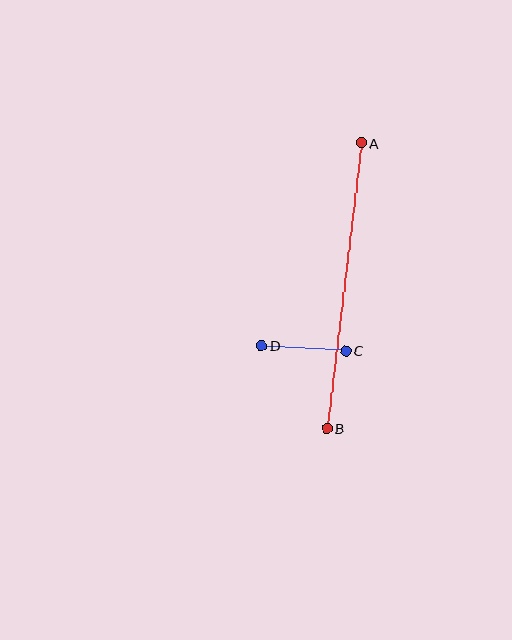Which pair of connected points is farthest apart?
Points A and B are farthest apart.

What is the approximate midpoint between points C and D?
The midpoint is at approximately (304, 348) pixels.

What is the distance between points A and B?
The distance is approximately 287 pixels.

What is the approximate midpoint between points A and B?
The midpoint is at approximately (344, 286) pixels.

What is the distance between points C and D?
The distance is approximately 84 pixels.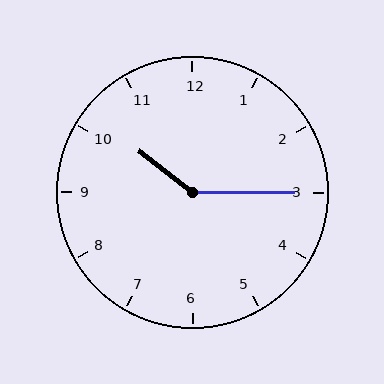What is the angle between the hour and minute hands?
Approximately 142 degrees.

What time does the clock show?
10:15.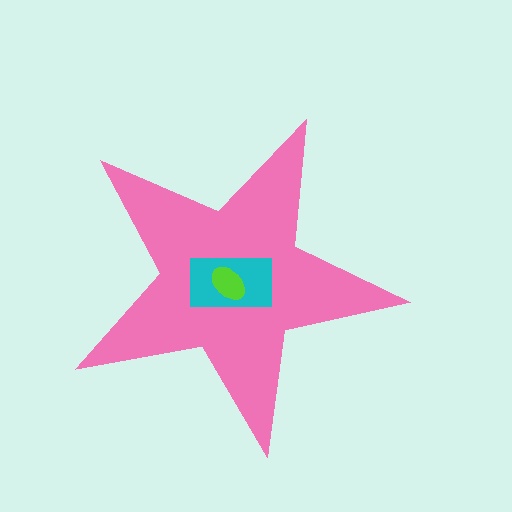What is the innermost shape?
The lime ellipse.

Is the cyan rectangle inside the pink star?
Yes.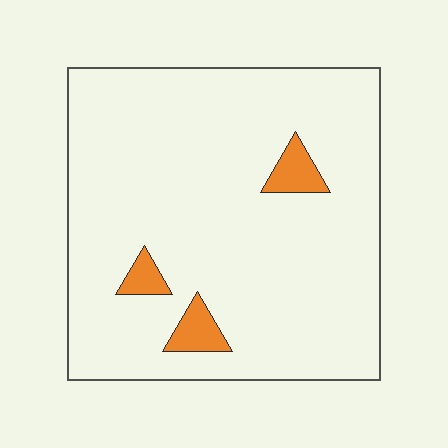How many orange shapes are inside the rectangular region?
3.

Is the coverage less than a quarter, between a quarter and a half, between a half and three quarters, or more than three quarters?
Less than a quarter.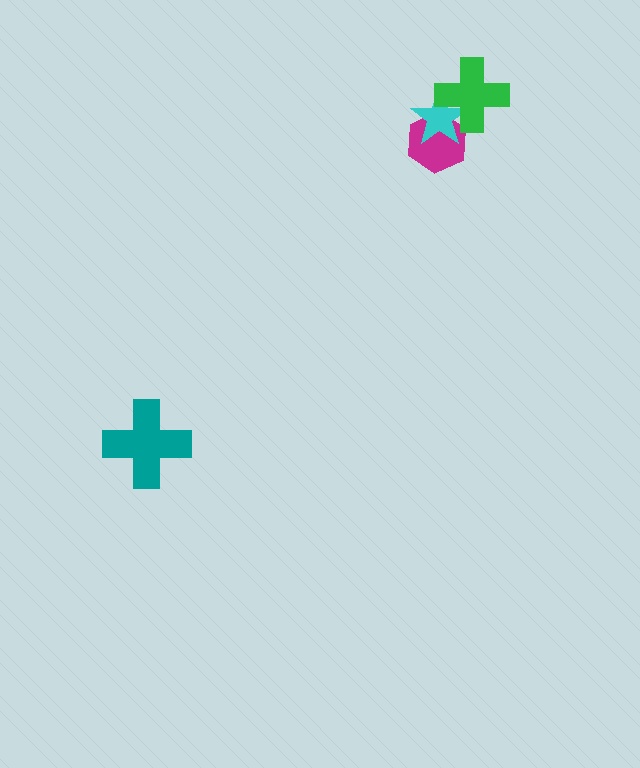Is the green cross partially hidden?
No, no other shape covers it.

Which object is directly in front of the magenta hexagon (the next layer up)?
The cyan star is directly in front of the magenta hexagon.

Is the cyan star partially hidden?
Yes, it is partially covered by another shape.